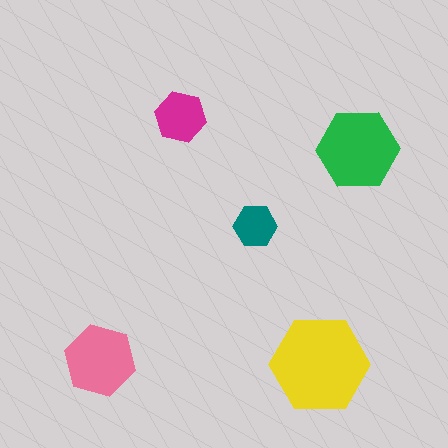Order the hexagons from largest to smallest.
the yellow one, the green one, the pink one, the magenta one, the teal one.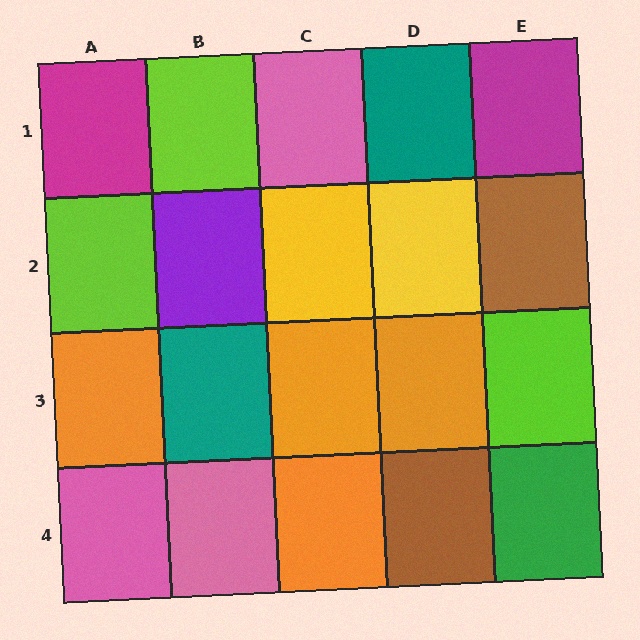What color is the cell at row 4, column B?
Pink.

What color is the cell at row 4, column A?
Pink.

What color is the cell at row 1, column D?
Teal.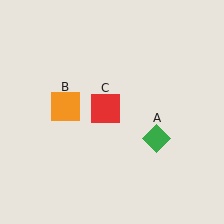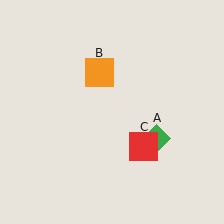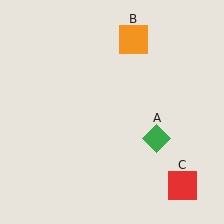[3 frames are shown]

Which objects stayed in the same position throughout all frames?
Green diamond (object A) remained stationary.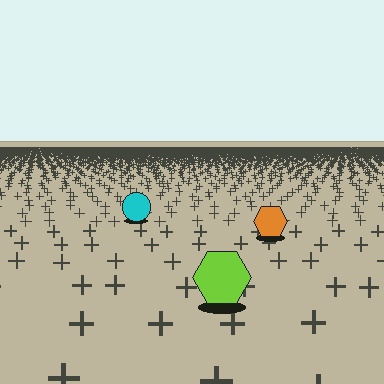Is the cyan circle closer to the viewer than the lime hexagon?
No. The lime hexagon is closer — you can tell from the texture gradient: the ground texture is coarser near it.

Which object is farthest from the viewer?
The cyan circle is farthest from the viewer. It appears smaller and the ground texture around it is denser.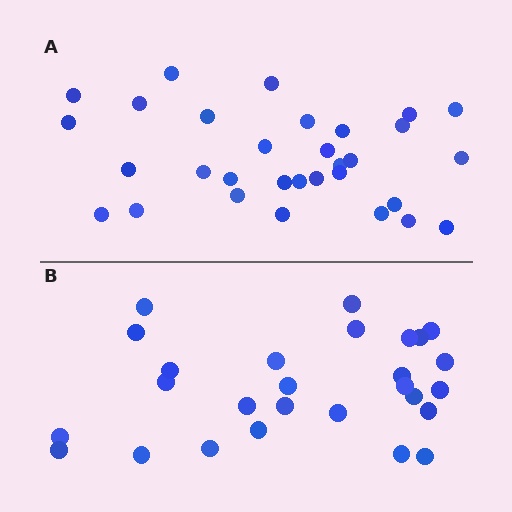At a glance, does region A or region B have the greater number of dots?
Region A (the top region) has more dots.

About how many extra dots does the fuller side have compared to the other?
Region A has about 4 more dots than region B.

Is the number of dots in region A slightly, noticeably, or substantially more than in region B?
Region A has only slightly more — the two regions are fairly close. The ratio is roughly 1.1 to 1.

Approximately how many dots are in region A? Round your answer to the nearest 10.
About 30 dots. (The exact count is 31, which rounds to 30.)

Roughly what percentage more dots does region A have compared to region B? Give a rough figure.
About 15% more.